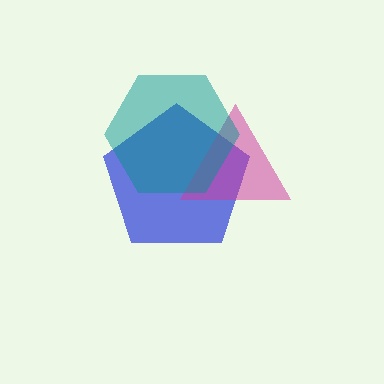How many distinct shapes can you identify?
There are 3 distinct shapes: a blue pentagon, a magenta triangle, a teal hexagon.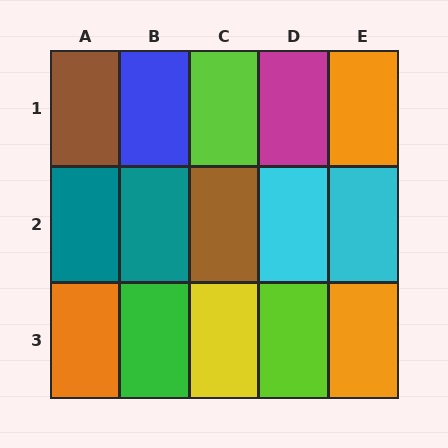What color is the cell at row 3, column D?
Lime.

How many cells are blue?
1 cell is blue.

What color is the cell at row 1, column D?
Magenta.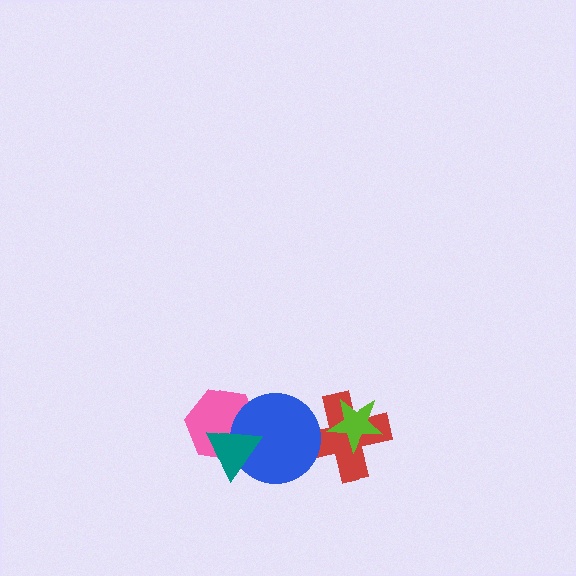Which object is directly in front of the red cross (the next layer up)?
The lime star is directly in front of the red cross.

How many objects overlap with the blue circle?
3 objects overlap with the blue circle.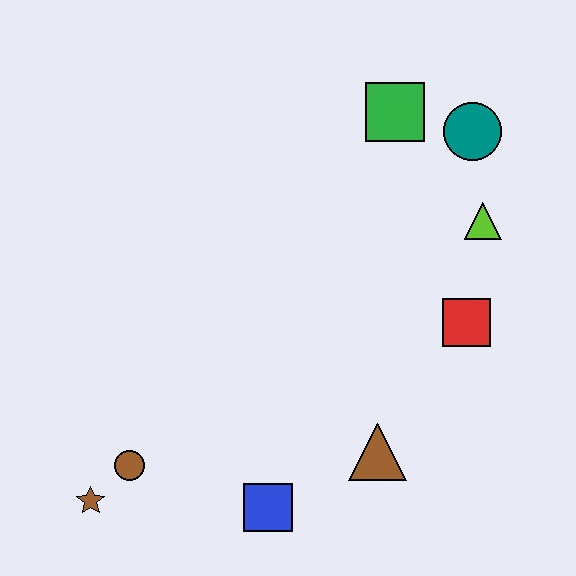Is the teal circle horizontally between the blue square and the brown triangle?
No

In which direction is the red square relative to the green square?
The red square is below the green square.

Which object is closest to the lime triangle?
The teal circle is closest to the lime triangle.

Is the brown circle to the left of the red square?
Yes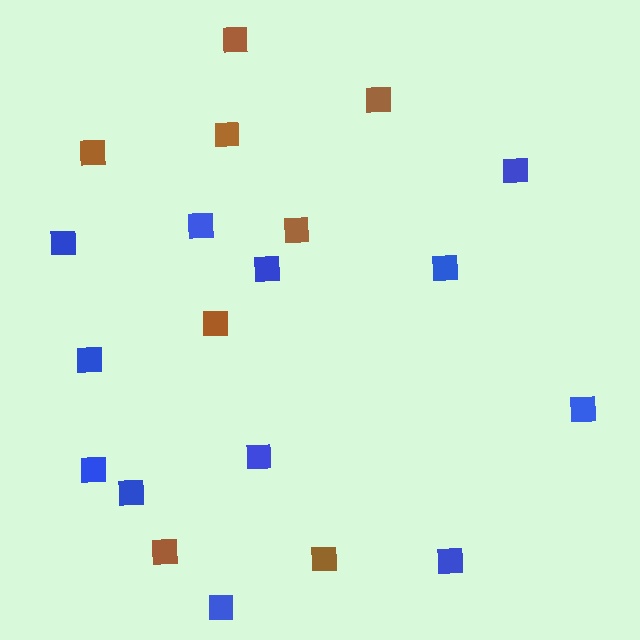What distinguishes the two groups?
There are 2 groups: one group of blue squares (12) and one group of brown squares (8).